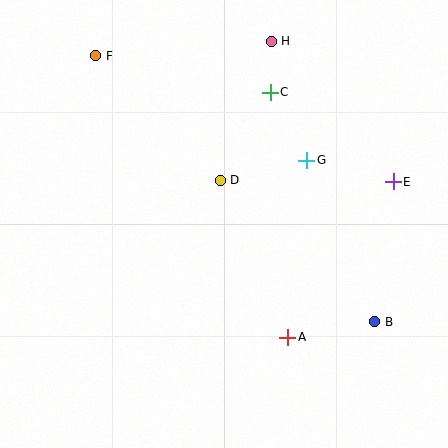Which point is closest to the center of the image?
Point D at (220, 180) is closest to the center.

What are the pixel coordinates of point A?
Point A is at (288, 337).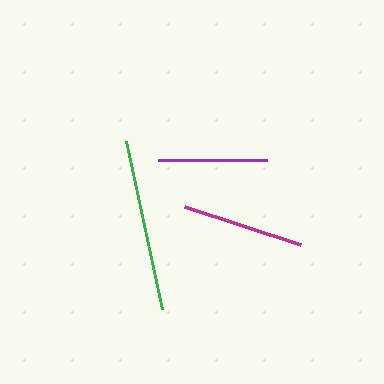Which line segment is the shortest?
The purple line is the shortest at approximately 109 pixels.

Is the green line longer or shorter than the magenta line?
The green line is longer than the magenta line.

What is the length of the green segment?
The green segment is approximately 172 pixels long.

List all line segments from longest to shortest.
From longest to shortest: green, magenta, purple.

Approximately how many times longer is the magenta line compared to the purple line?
The magenta line is approximately 1.1 times the length of the purple line.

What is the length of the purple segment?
The purple segment is approximately 109 pixels long.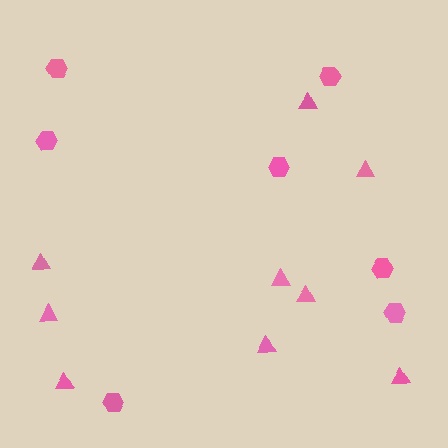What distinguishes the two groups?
There are 2 groups: one group of triangles (9) and one group of hexagons (7).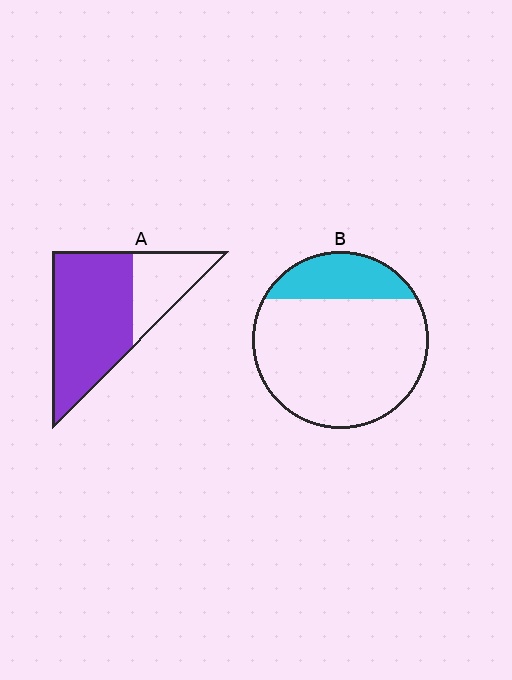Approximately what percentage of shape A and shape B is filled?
A is approximately 70% and B is approximately 20%.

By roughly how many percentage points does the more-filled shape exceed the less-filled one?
By roughly 50 percentage points (A over B).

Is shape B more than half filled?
No.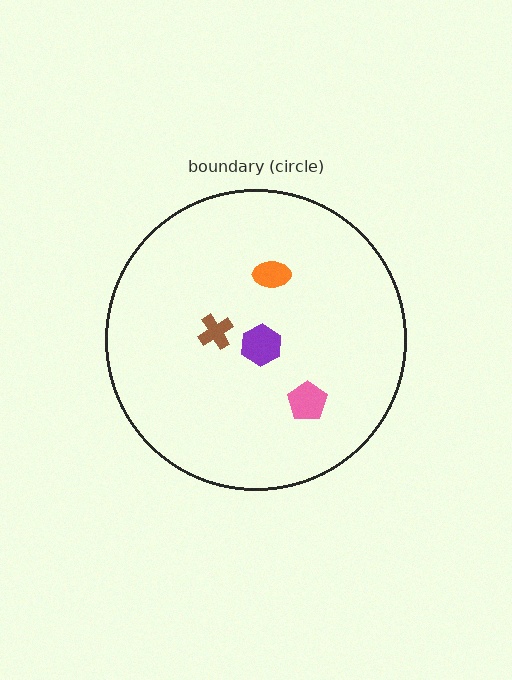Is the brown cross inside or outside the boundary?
Inside.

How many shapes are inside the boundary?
4 inside, 0 outside.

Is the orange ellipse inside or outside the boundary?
Inside.